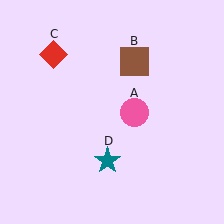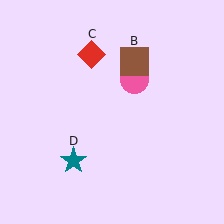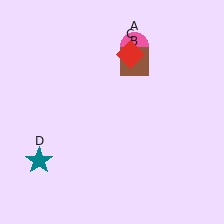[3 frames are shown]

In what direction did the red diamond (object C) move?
The red diamond (object C) moved right.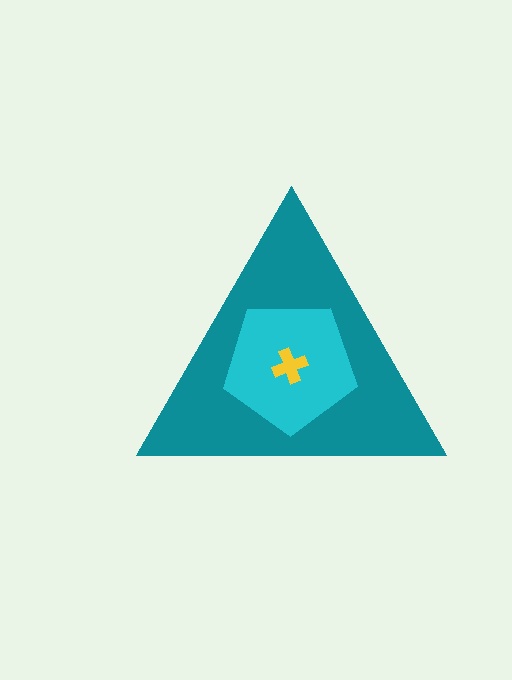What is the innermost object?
The yellow cross.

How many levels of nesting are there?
3.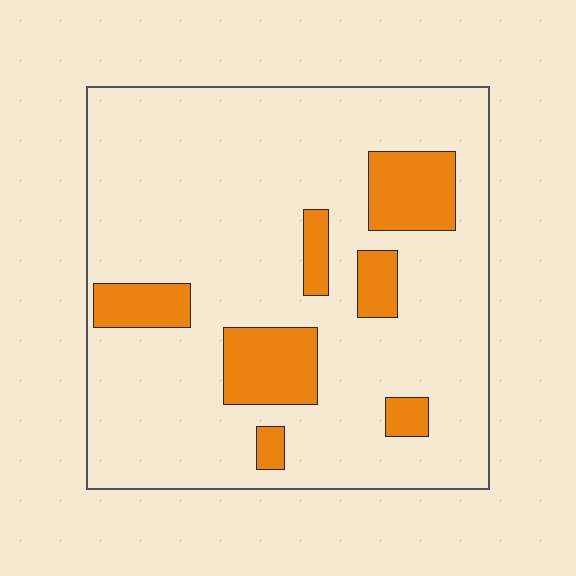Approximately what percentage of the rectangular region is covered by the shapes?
Approximately 15%.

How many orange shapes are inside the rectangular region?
7.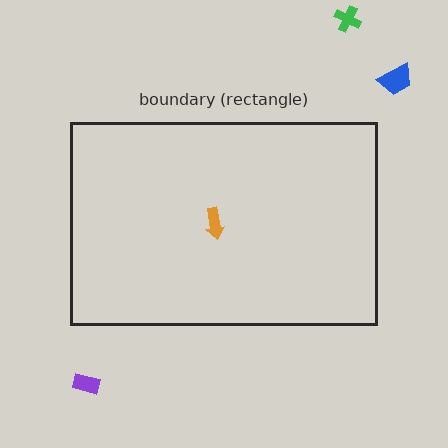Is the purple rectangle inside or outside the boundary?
Outside.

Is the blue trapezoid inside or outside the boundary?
Outside.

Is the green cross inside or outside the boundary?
Outside.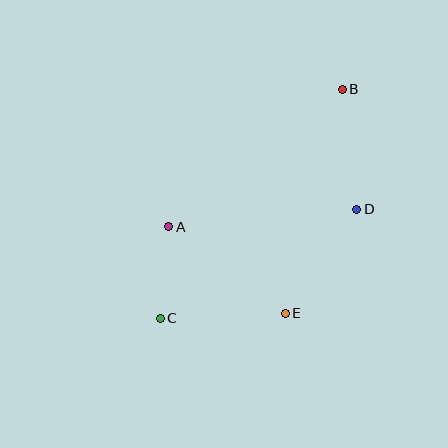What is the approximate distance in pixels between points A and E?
The distance between A and E is approximately 145 pixels.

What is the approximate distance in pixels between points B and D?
The distance between B and D is approximately 121 pixels.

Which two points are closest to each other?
Points A and C are closest to each other.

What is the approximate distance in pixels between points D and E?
The distance between D and E is approximately 126 pixels.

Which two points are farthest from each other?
Points B and C are farthest from each other.